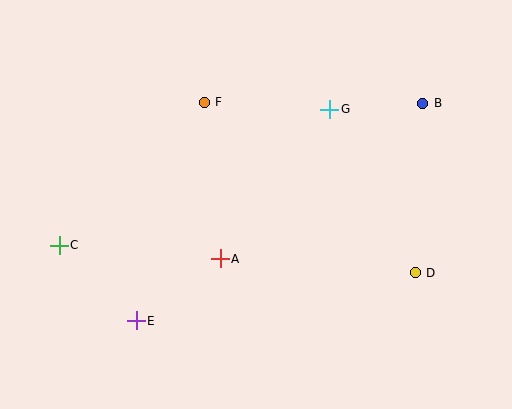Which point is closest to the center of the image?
Point A at (220, 259) is closest to the center.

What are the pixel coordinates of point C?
Point C is at (59, 245).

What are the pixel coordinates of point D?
Point D is at (415, 273).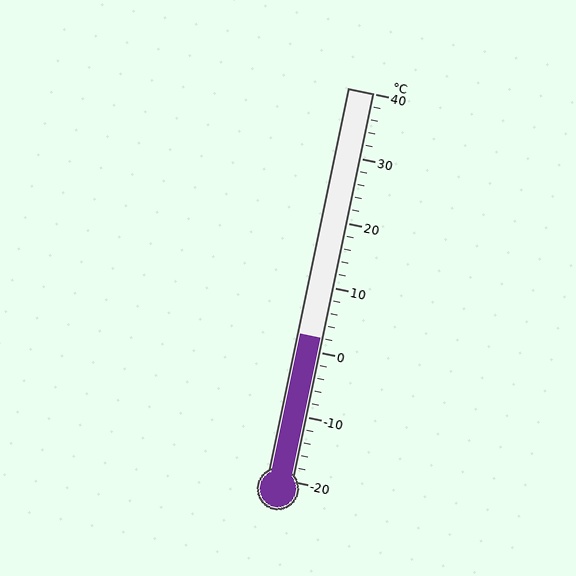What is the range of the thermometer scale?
The thermometer scale ranges from -20°C to 40°C.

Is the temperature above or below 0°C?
The temperature is above 0°C.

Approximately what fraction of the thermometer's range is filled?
The thermometer is filled to approximately 35% of its range.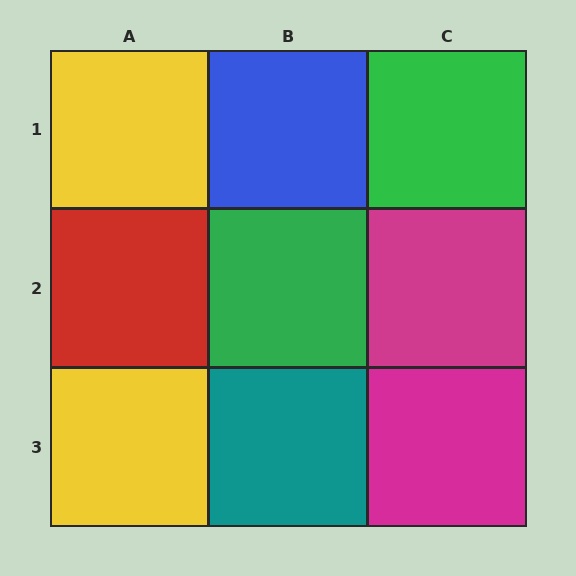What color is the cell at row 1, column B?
Blue.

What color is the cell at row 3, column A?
Yellow.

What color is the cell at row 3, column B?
Teal.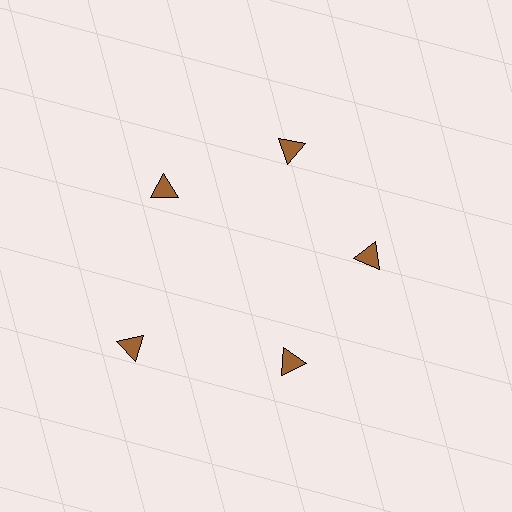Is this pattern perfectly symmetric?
No. The 5 brown triangles are arranged in a ring, but one element near the 8 o'clock position is pushed outward from the center, breaking the 5-fold rotational symmetry.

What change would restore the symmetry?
The symmetry would be restored by moving it inward, back onto the ring so that all 5 triangles sit at equal angles and equal distance from the center.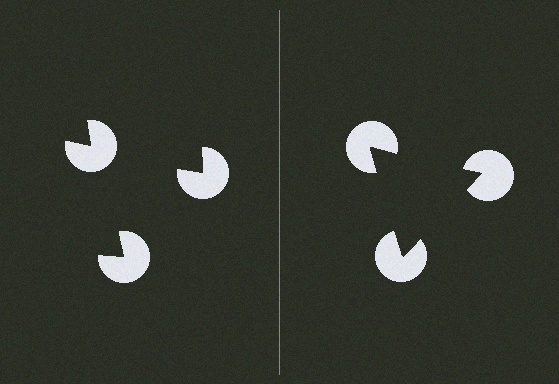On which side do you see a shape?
An illusory triangle appears on the right side. On the left side the wedge cuts are rotated, so no coherent shape forms.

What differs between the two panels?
The pac-man discs are positioned identically on both sides; only the wedge orientations differ. On the right they align to a triangle; on the left they are misaligned.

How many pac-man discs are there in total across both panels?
6 — 3 on each side.